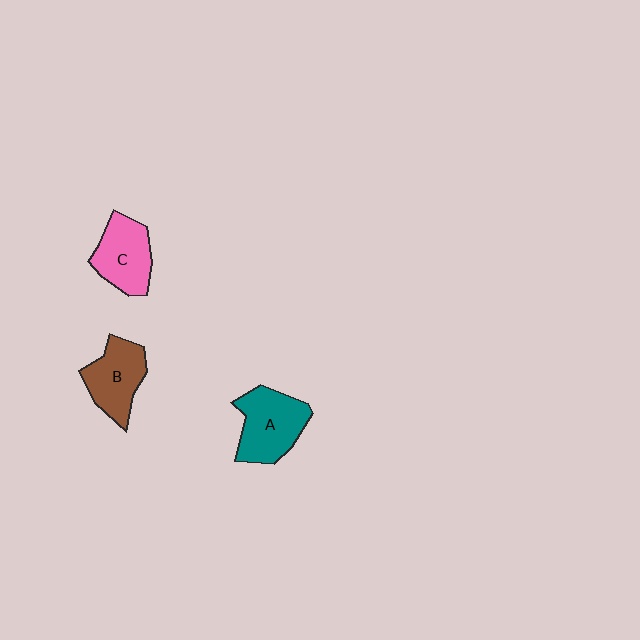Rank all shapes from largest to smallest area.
From largest to smallest: A (teal), B (brown), C (pink).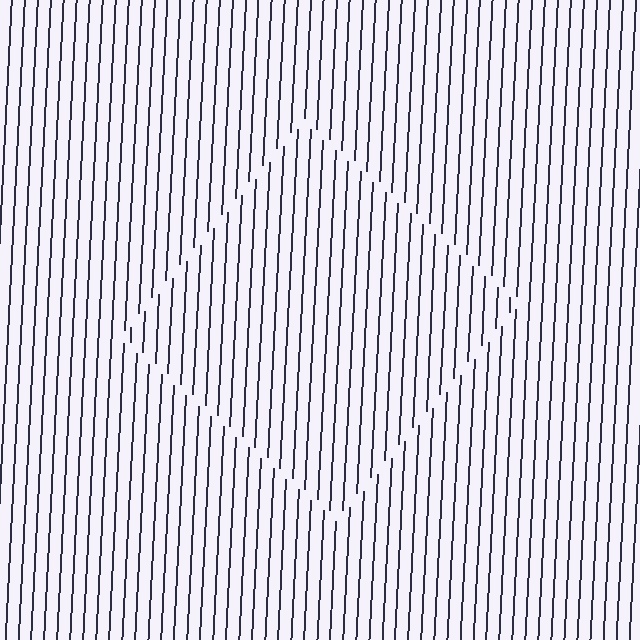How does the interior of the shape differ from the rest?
The interior of the shape contains the same grating, shifted by half a period — the contour is defined by the phase discontinuity where line-ends from the inner and outer gratings abut.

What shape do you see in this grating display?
An illusory square. The interior of the shape contains the same grating, shifted by half a period — the contour is defined by the phase discontinuity where line-ends from the inner and outer gratings abut.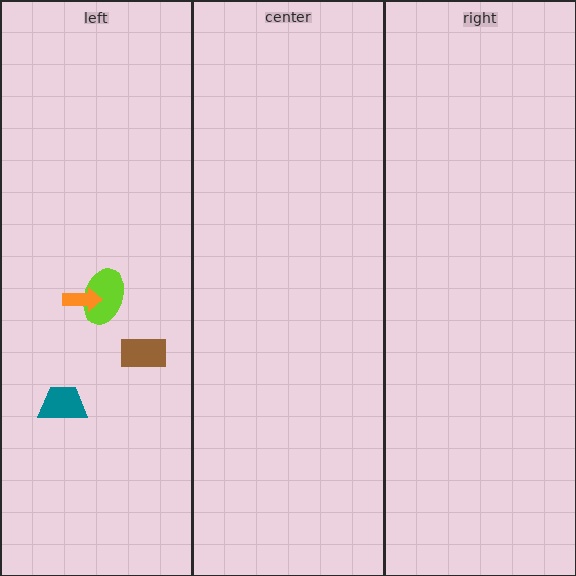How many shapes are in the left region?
4.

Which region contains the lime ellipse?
The left region.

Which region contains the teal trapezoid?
The left region.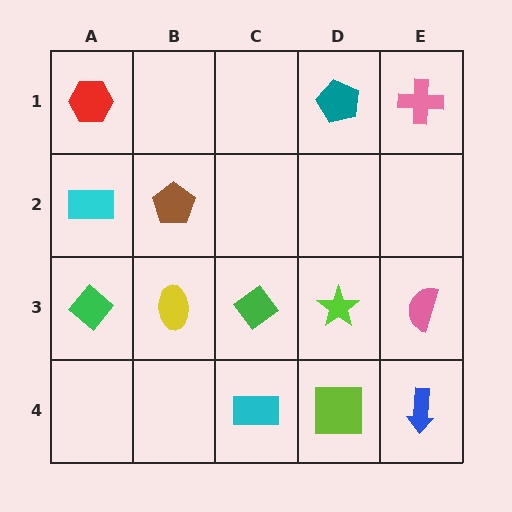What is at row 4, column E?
A blue arrow.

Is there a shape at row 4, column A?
No, that cell is empty.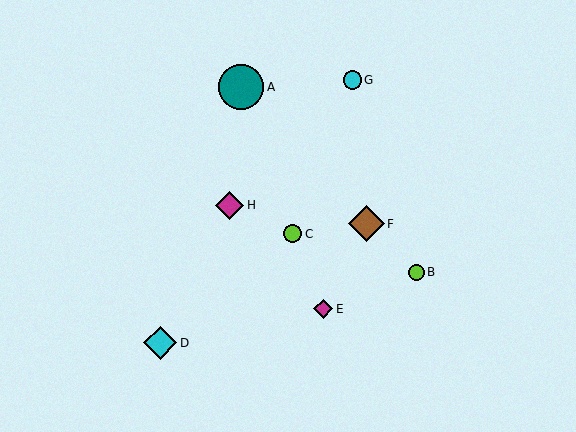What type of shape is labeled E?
Shape E is a magenta diamond.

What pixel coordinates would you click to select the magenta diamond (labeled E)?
Click at (323, 309) to select the magenta diamond E.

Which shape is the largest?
The teal circle (labeled A) is the largest.